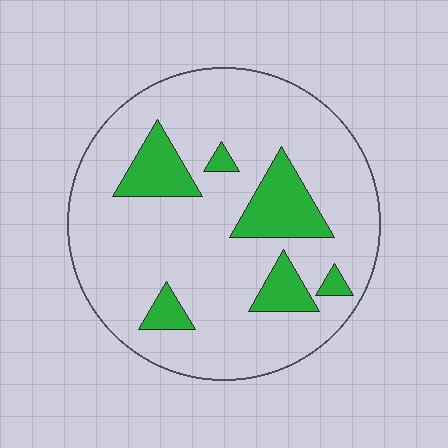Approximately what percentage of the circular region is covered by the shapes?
Approximately 15%.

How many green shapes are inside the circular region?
6.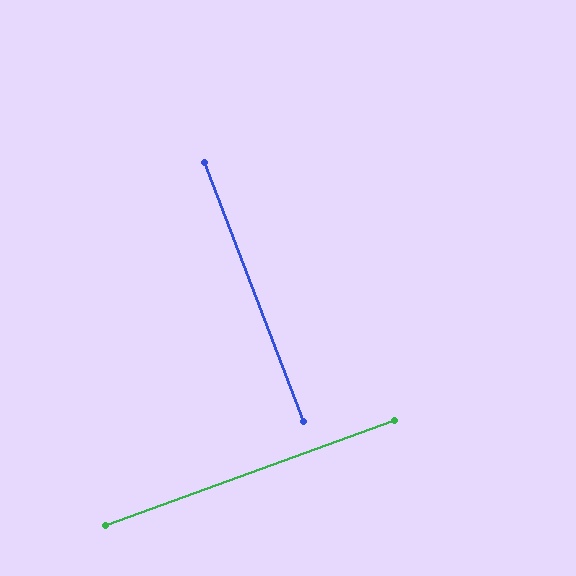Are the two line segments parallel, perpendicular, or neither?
Perpendicular — they meet at approximately 89°.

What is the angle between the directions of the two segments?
Approximately 89 degrees.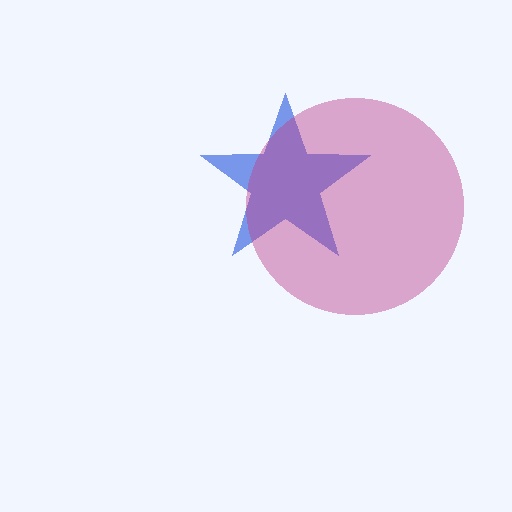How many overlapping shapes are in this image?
There are 2 overlapping shapes in the image.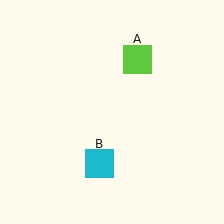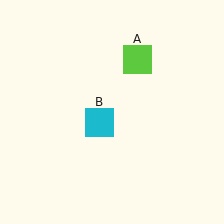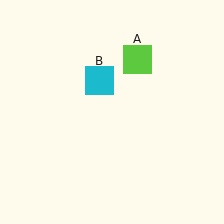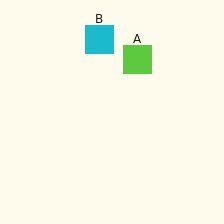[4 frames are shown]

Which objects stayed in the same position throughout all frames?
Lime square (object A) remained stationary.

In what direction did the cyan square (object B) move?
The cyan square (object B) moved up.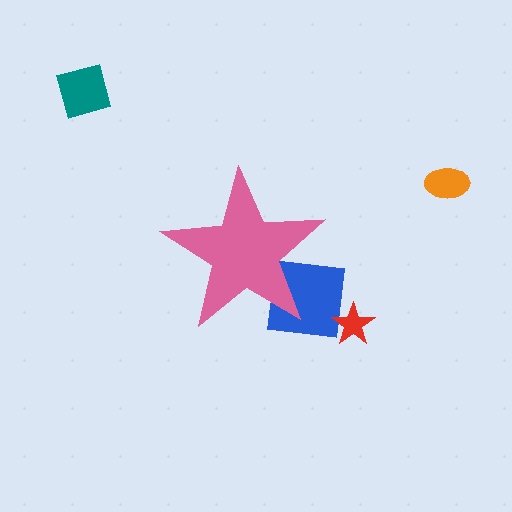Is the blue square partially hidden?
Yes, the blue square is partially hidden behind the pink star.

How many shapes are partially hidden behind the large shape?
1 shape is partially hidden.